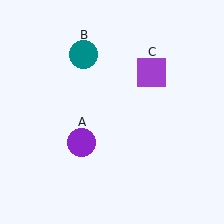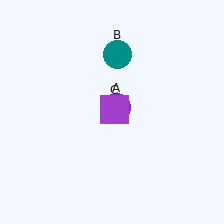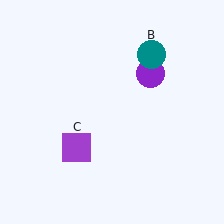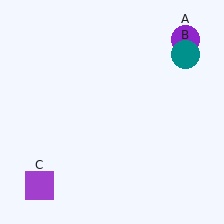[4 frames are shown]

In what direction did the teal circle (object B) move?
The teal circle (object B) moved right.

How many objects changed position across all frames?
3 objects changed position: purple circle (object A), teal circle (object B), purple square (object C).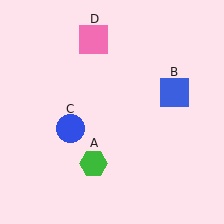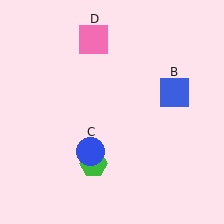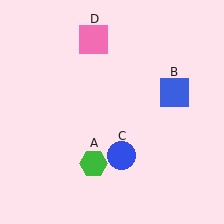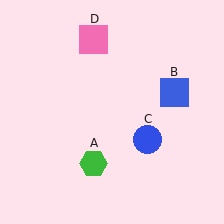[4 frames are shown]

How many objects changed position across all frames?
1 object changed position: blue circle (object C).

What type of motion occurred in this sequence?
The blue circle (object C) rotated counterclockwise around the center of the scene.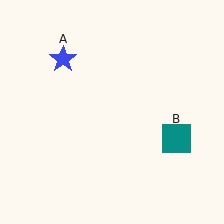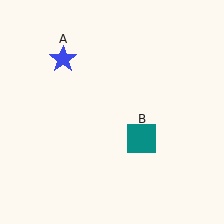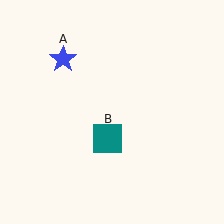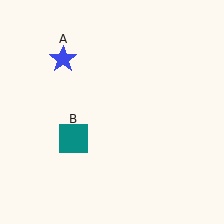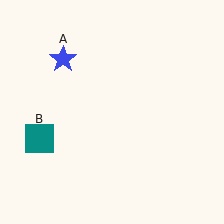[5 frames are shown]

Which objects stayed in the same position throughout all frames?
Blue star (object A) remained stationary.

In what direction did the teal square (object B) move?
The teal square (object B) moved left.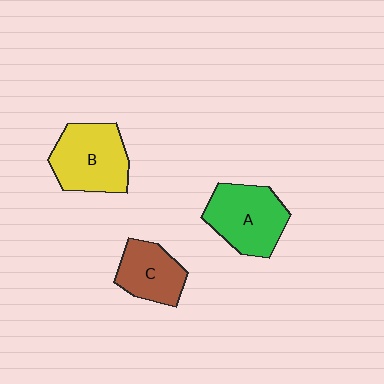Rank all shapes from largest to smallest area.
From largest to smallest: B (yellow), A (green), C (brown).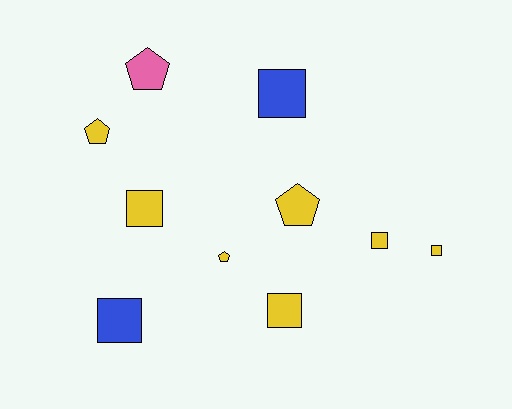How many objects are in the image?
There are 10 objects.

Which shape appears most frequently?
Square, with 6 objects.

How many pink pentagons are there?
There is 1 pink pentagon.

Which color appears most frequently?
Yellow, with 7 objects.